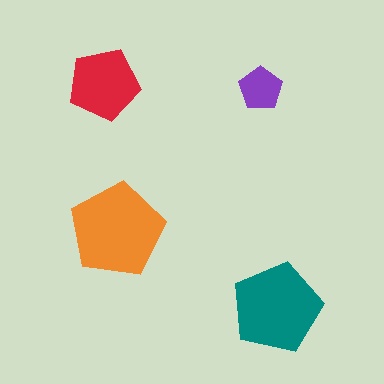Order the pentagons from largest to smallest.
the orange one, the teal one, the red one, the purple one.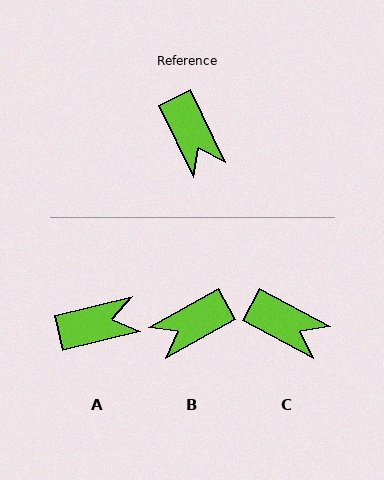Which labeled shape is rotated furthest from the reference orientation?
B, about 86 degrees away.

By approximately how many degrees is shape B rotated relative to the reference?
Approximately 86 degrees clockwise.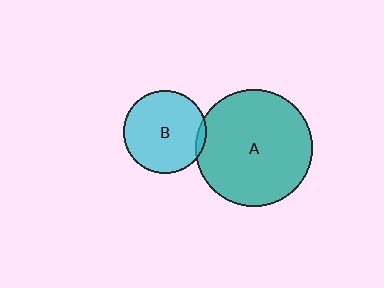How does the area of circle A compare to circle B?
Approximately 2.0 times.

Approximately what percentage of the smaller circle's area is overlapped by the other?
Approximately 5%.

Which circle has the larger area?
Circle A (teal).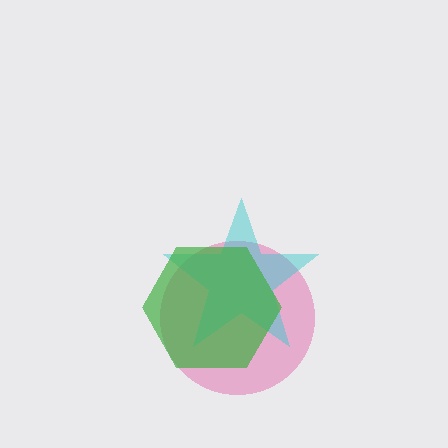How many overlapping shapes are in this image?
There are 3 overlapping shapes in the image.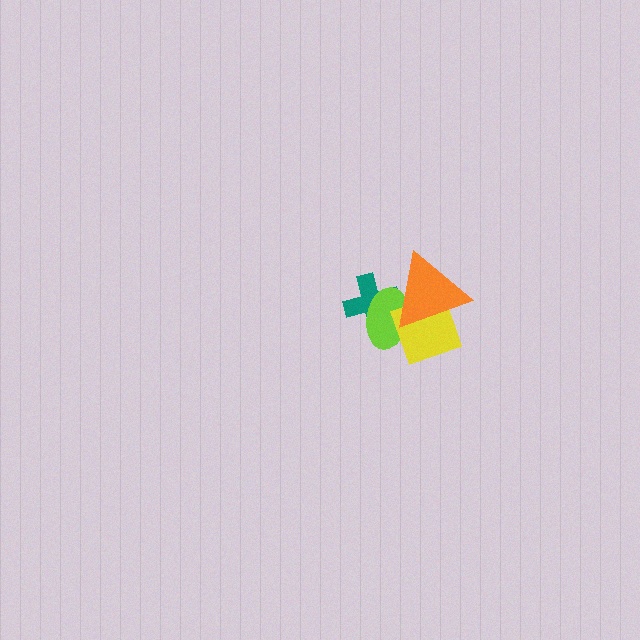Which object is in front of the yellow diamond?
The orange triangle is in front of the yellow diamond.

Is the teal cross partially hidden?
Yes, it is partially covered by another shape.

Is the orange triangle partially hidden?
No, no other shape covers it.